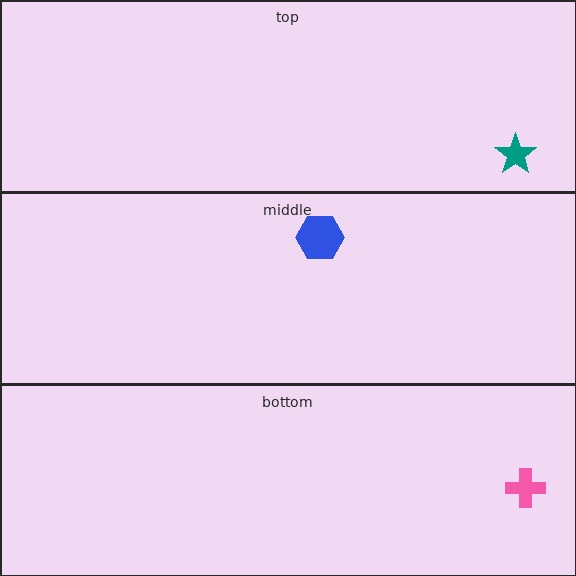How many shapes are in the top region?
1.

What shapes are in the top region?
The teal star.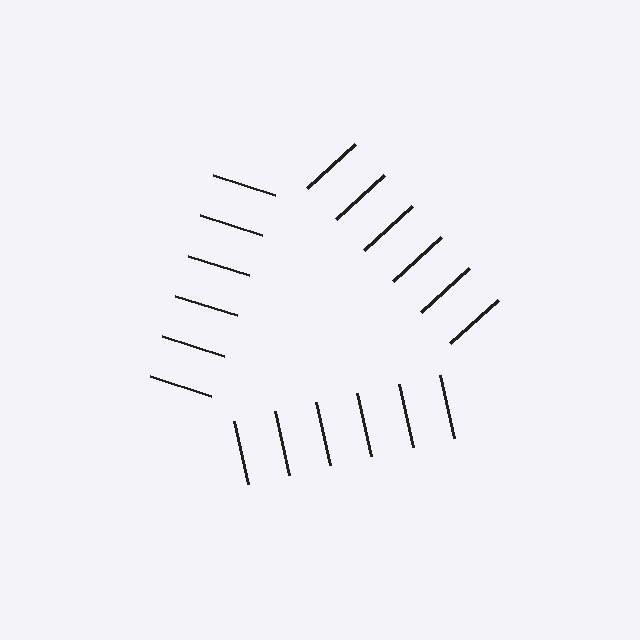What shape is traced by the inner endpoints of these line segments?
An illusory triangle — the line segments terminate on its edges but no continuous stroke is drawn.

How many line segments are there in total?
18 — 6 along each of the 3 edges.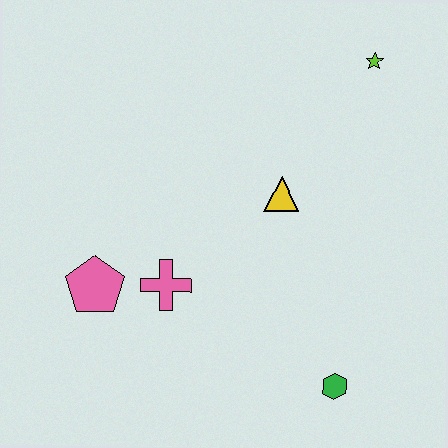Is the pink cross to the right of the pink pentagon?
Yes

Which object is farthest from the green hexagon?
The lime star is farthest from the green hexagon.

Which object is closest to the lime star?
The yellow triangle is closest to the lime star.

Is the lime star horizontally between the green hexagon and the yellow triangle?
No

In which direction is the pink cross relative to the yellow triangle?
The pink cross is to the left of the yellow triangle.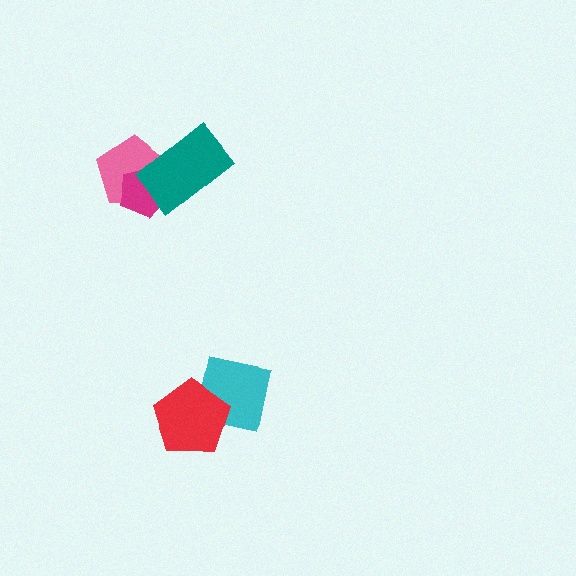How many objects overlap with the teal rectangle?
2 objects overlap with the teal rectangle.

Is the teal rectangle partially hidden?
No, no other shape covers it.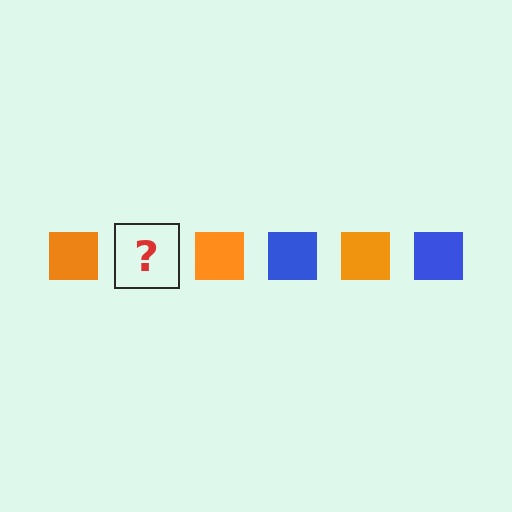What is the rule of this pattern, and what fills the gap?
The rule is that the pattern cycles through orange, blue squares. The gap should be filled with a blue square.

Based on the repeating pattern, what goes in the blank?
The blank should be a blue square.